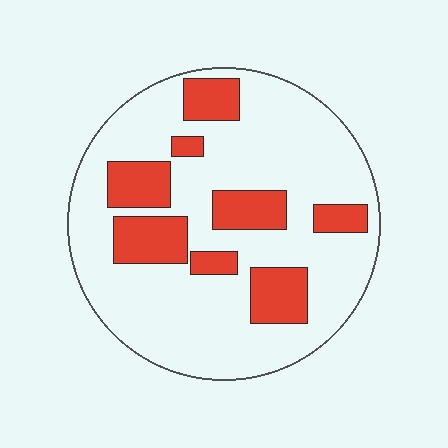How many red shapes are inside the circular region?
8.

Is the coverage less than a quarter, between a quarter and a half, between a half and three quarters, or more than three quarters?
Less than a quarter.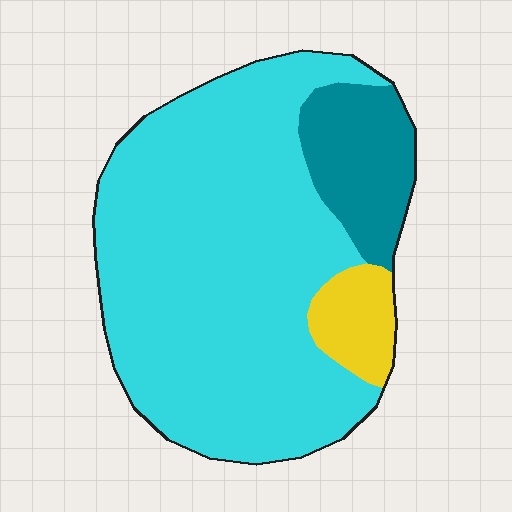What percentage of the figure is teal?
Teal covers around 15% of the figure.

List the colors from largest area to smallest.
From largest to smallest: cyan, teal, yellow.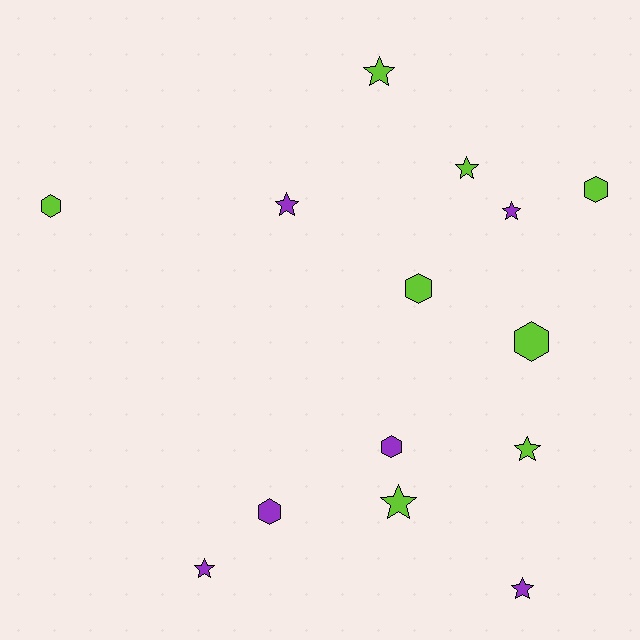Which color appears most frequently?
Lime, with 8 objects.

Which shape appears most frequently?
Star, with 8 objects.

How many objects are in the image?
There are 14 objects.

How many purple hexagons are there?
There are 2 purple hexagons.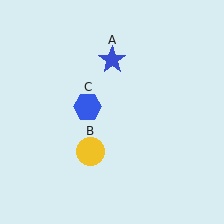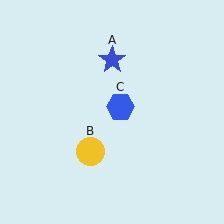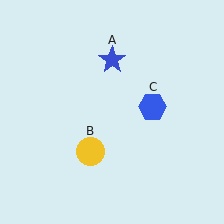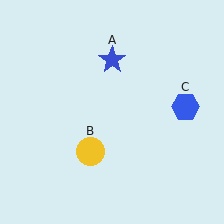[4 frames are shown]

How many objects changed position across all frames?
1 object changed position: blue hexagon (object C).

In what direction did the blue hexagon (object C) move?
The blue hexagon (object C) moved right.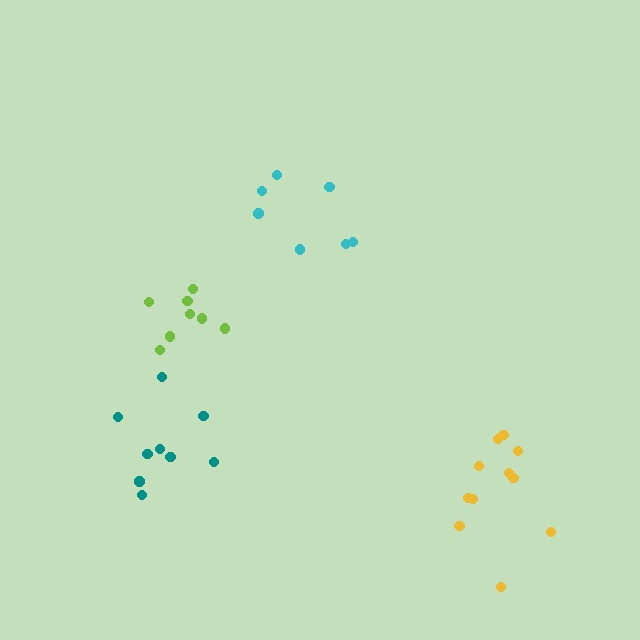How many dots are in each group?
Group 1: 8 dots, Group 2: 7 dots, Group 3: 9 dots, Group 4: 11 dots (35 total).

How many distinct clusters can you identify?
There are 4 distinct clusters.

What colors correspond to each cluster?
The clusters are colored: lime, cyan, teal, yellow.